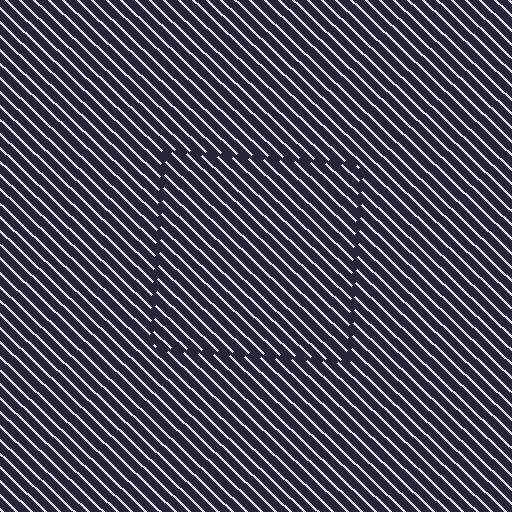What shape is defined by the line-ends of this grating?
An illusory square. The interior of the shape contains the same grating, shifted by half a period — the contour is defined by the phase discontinuity where line-ends from the inner and outer gratings abut.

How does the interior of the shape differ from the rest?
The interior of the shape contains the same grating, shifted by half a period — the contour is defined by the phase discontinuity where line-ends from the inner and outer gratings abut.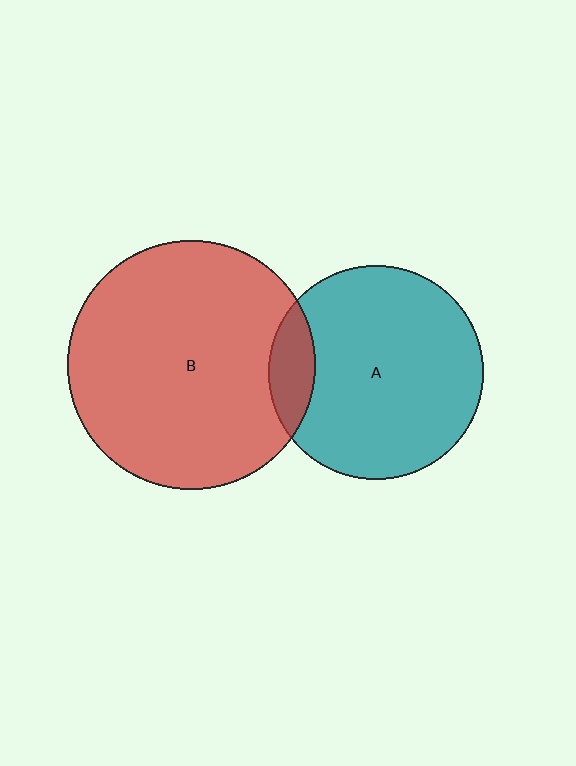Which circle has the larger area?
Circle B (red).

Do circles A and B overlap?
Yes.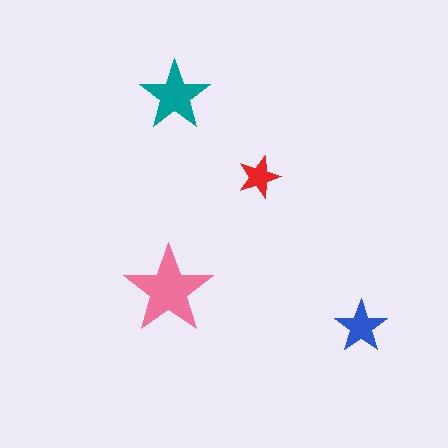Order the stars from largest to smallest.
the pink one, the teal one, the blue one, the red one.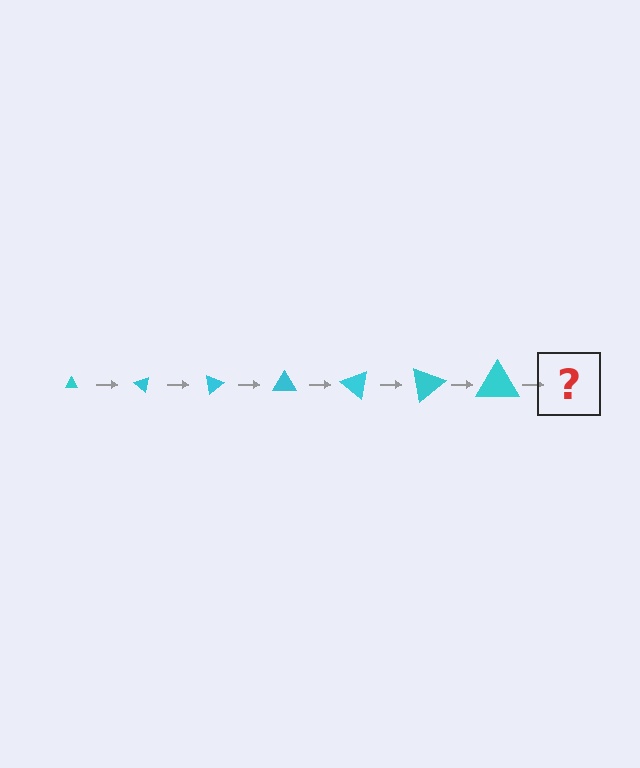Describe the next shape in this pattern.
It should be a triangle, larger than the previous one and rotated 280 degrees from the start.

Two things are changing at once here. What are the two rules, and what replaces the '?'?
The two rules are that the triangle grows larger each step and it rotates 40 degrees each step. The '?' should be a triangle, larger than the previous one and rotated 280 degrees from the start.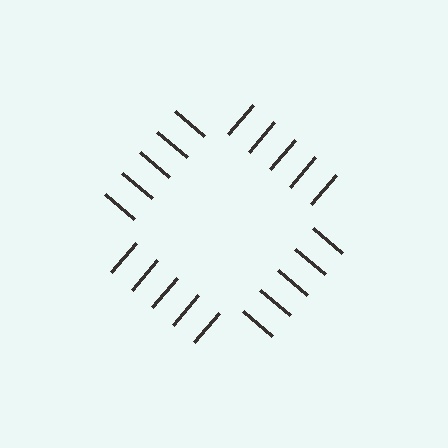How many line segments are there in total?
20 — 5 along each of the 4 edges.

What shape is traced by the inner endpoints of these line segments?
An illusory square — the line segments terminate on its edges but no continuous stroke is drawn.